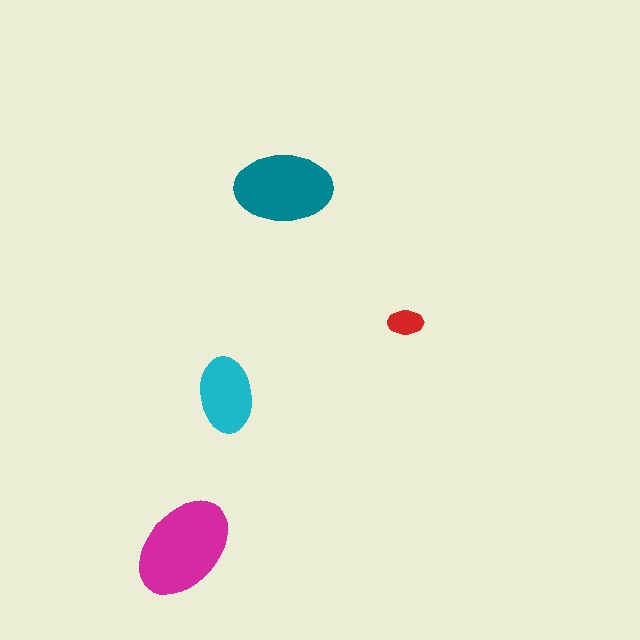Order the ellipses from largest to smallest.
the magenta one, the teal one, the cyan one, the red one.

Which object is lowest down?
The magenta ellipse is bottommost.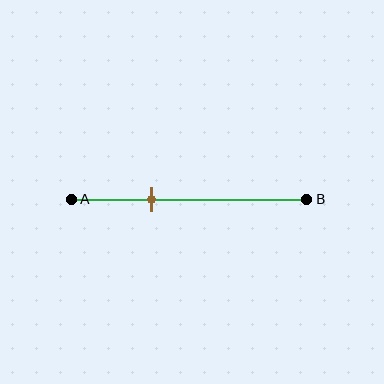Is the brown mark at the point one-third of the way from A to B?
Yes, the mark is approximately at the one-third point.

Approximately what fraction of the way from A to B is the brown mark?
The brown mark is approximately 35% of the way from A to B.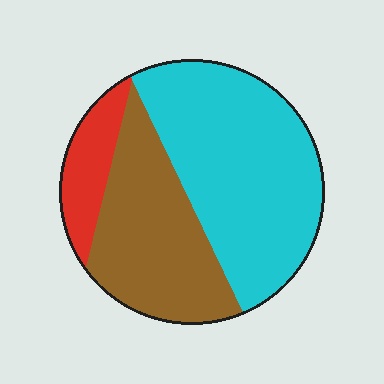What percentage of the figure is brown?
Brown takes up between a third and a half of the figure.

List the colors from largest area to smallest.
From largest to smallest: cyan, brown, red.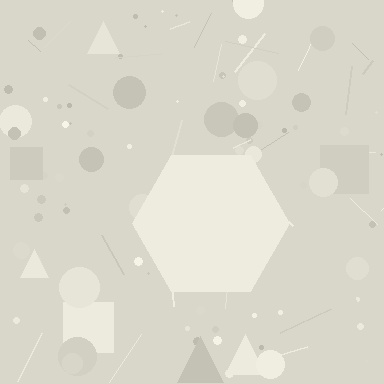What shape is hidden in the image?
A hexagon is hidden in the image.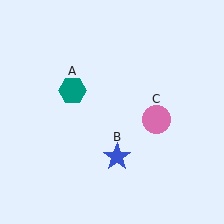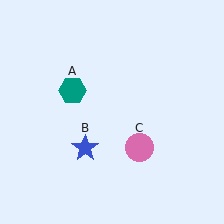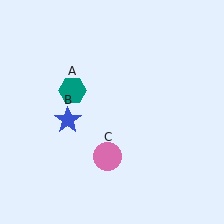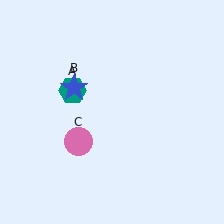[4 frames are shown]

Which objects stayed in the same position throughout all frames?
Teal hexagon (object A) remained stationary.